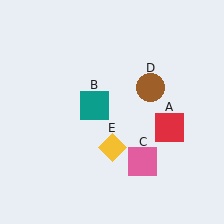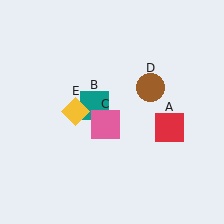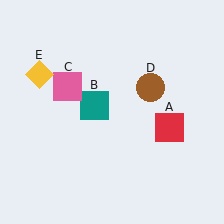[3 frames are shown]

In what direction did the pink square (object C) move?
The pink square (object C) moved up and to the left.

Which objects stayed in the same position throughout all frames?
Red square (object A) and teal square (object B) and brown circle (object D) remained stationary.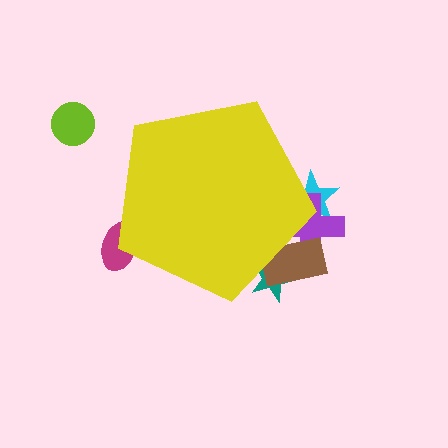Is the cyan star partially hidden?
Yes, the cyan star is partially hidden behind the yellow pentagon.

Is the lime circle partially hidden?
No, the lime circle is fully visible.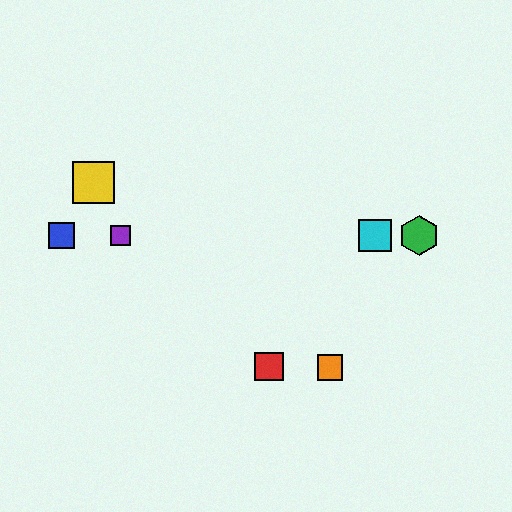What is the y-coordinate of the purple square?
The purple square is at y≈235.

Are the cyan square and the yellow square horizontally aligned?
No, the cyan square is at y≈235 and the yellow square is at y≈183.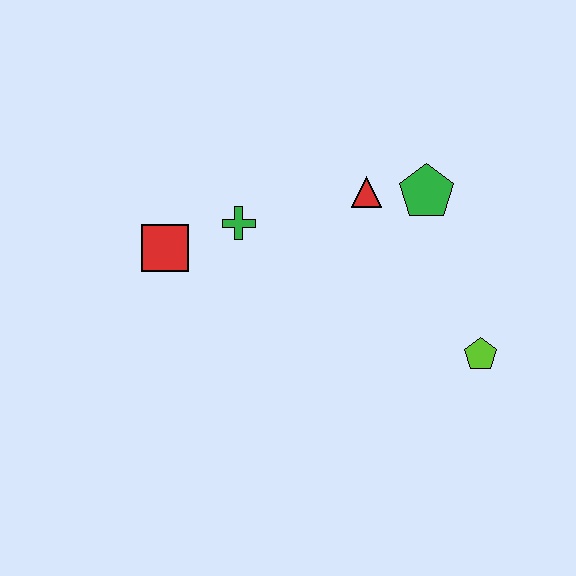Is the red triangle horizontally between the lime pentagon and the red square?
Yes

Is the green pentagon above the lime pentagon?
Yes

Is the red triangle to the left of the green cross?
No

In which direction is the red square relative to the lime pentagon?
The red square is to the left of the lime pentagon.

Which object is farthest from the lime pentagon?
The red square is farthest from the lime pentagon.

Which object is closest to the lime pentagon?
The green pentagon is closest to the lime pentagon.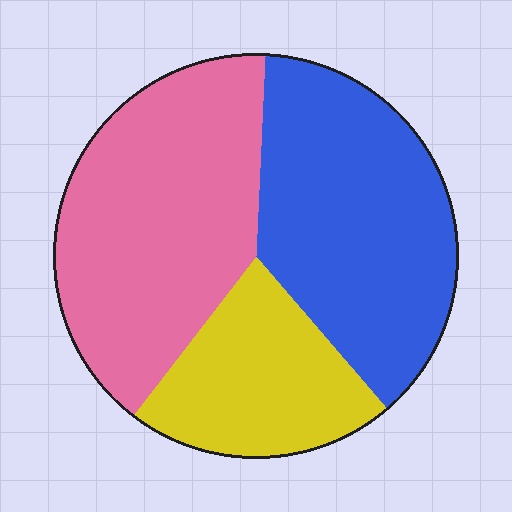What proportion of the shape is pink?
Pink takes up about two fifths (2/5) of the shape.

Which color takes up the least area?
Yellow, at roughly 20%.